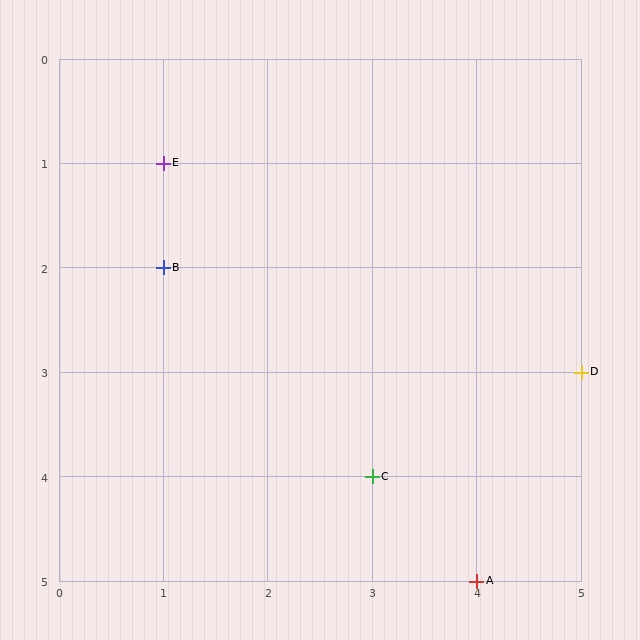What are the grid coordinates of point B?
Point B is at grid coordinates (1, 2).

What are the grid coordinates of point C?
Point C is at grid coordinates (3, 4).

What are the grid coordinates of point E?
Point E is at grid coordinates (1, 1).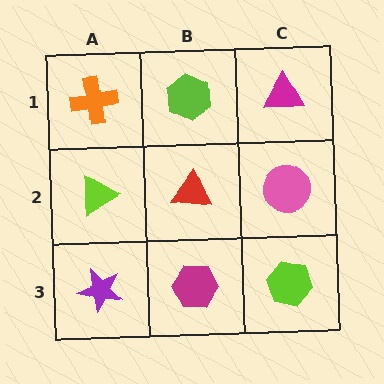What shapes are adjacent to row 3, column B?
A red triangle (row 2, column B), a purple star (row 3, column A), a lime hexagon (row 3, column C).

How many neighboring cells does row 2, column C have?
3.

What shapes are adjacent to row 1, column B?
A red triangle (row 2, column B), an orange cross (row 1, column A), a magenta triangle (row 1, column C).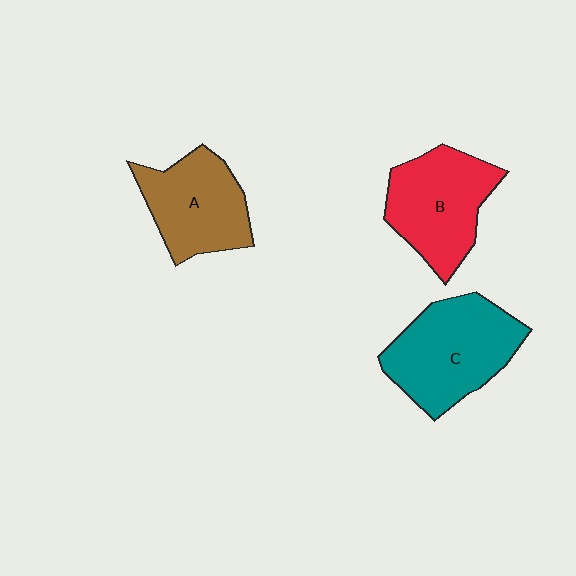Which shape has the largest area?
Shape C (teal).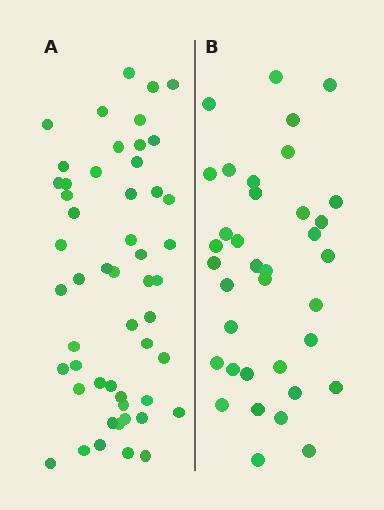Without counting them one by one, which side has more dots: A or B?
Region A (the left region) has more dots.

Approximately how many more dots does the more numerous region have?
Region A has approximately 15 more dots than region B.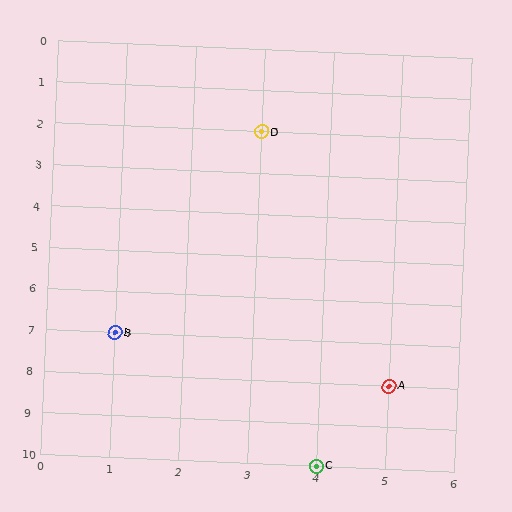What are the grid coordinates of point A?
Point A is at grid coordinates (5, 8).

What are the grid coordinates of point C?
Point C is at grid coordinates (4, 10).